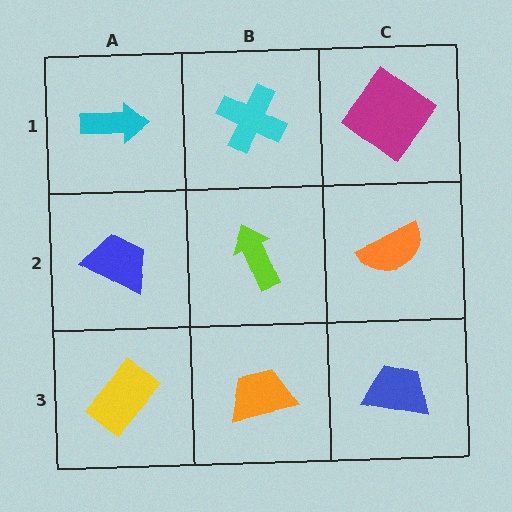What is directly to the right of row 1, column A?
A cyan cross.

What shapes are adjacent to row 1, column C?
An orange semicircle (row 2, column C), a cyan cross (row 1, column B).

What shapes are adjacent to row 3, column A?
A blue trapezoid (row 2, column A), an orange trapezoid (row 3, column B).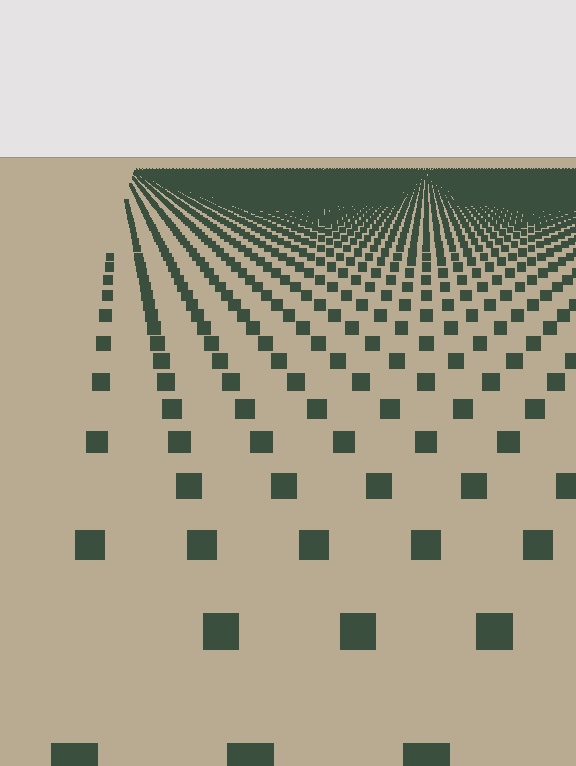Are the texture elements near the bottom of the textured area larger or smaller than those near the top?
Larger. Near the bottom, elements are closer to the viewer and appear at a bigger on-screen size.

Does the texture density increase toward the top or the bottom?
Density increases toward the top.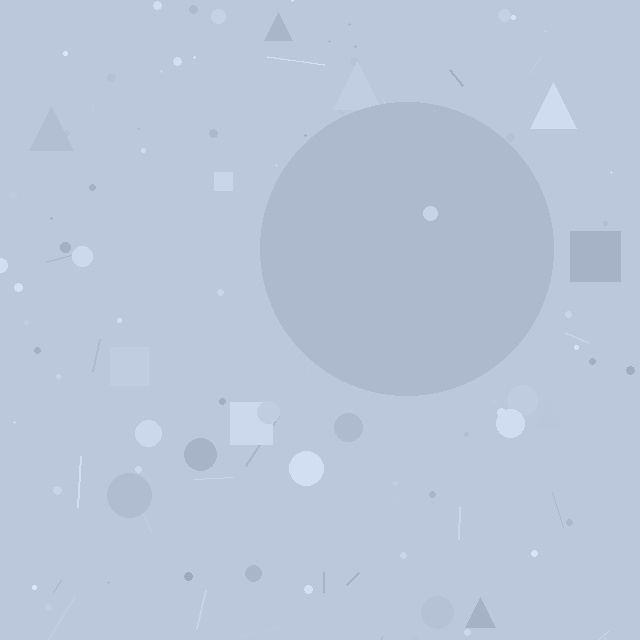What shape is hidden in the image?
A circle is hidden in the image.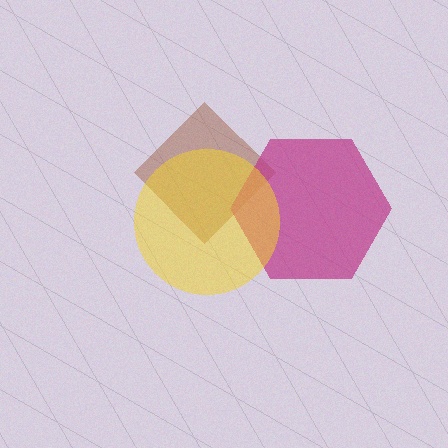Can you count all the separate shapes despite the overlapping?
Yes, there are 3 separate shapes.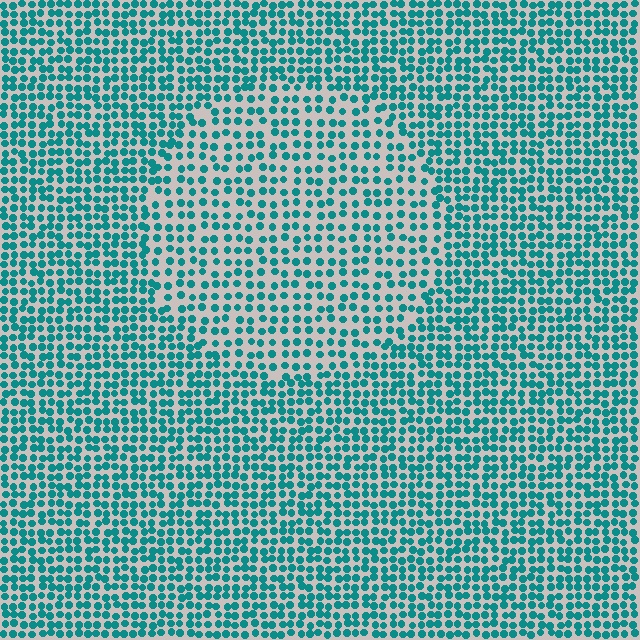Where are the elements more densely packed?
The elements are more densely packed outside the circle boundary.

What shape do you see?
I see a circle.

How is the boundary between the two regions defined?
The boundary is defined by a change in element density (approximately 1.6x ratio). All elements are the same color, size, and shape.